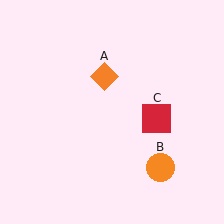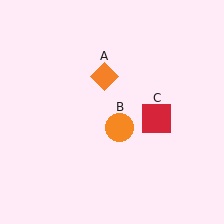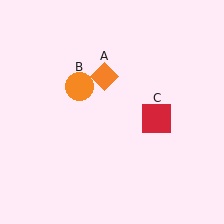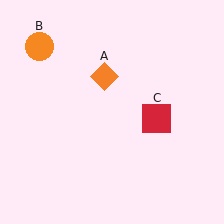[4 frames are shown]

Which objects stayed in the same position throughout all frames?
Orange diamond (object A) and red square (object C) remained stationary.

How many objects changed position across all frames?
1 object changed position: orange circle (object B).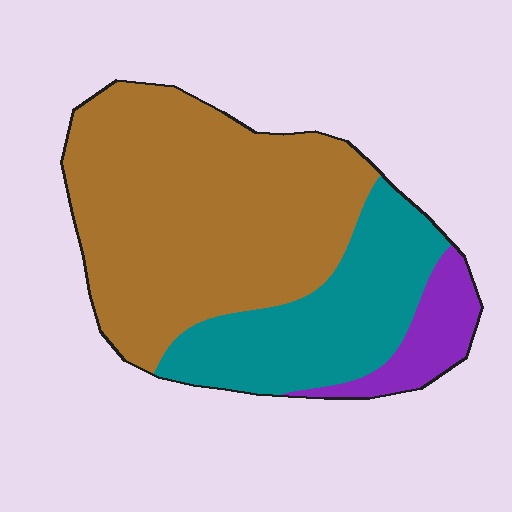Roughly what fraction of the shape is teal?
Teal covers roughly 30% of the shape.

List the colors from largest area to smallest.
From largest to smallest: brown, teal, purple.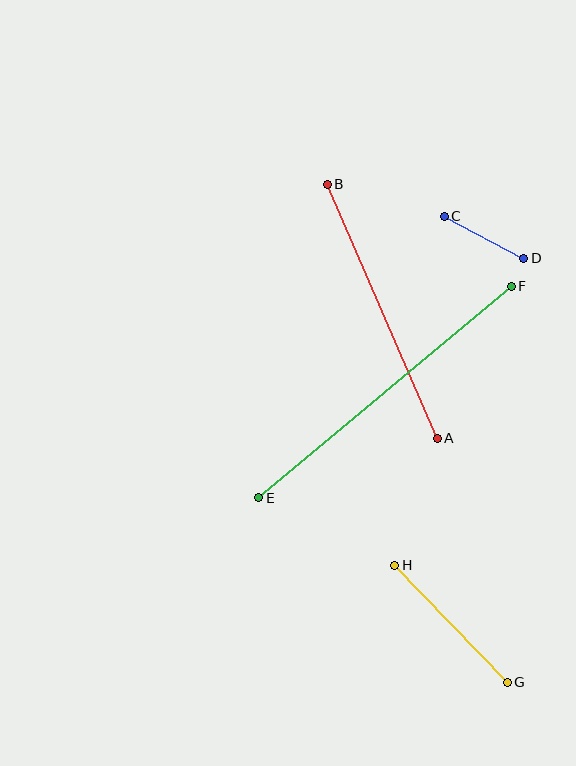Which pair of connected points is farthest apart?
Points E and F are farthest apart.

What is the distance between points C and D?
The distance is approximately 90 pixels.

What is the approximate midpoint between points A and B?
The midpoint is at approximately (382, 311) pixels.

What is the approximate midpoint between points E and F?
The midpoint is at approximately (385, 392) pixels.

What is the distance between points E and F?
The distance is approximately 329 pixels.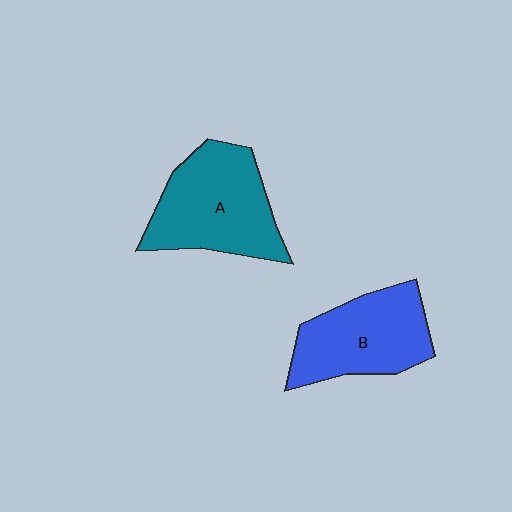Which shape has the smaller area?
Shape B (blue).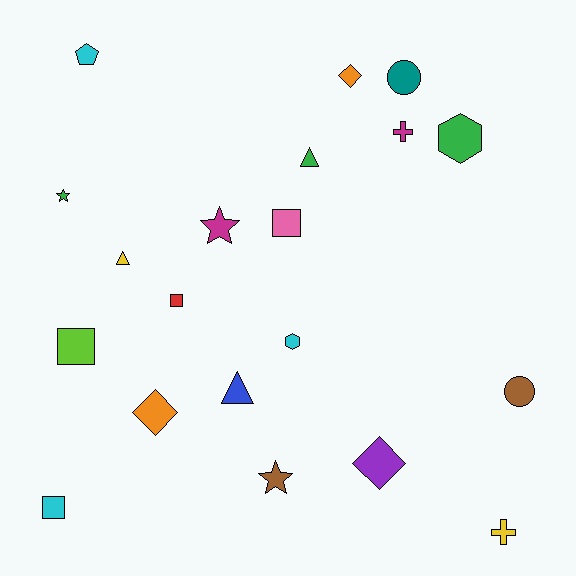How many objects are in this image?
There are 20 objects.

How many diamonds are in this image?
There are 3 diamonds.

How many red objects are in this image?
There is 1 red object.